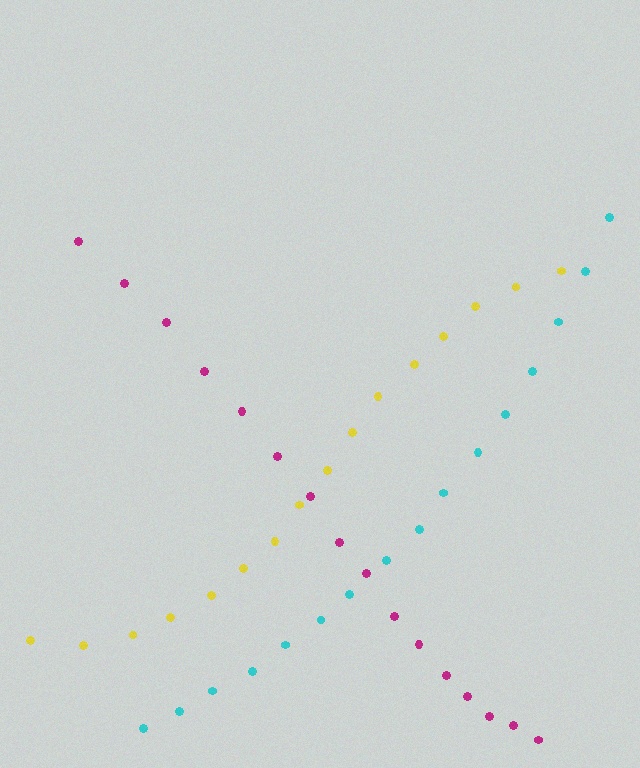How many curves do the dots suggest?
There are 3 distinct paths.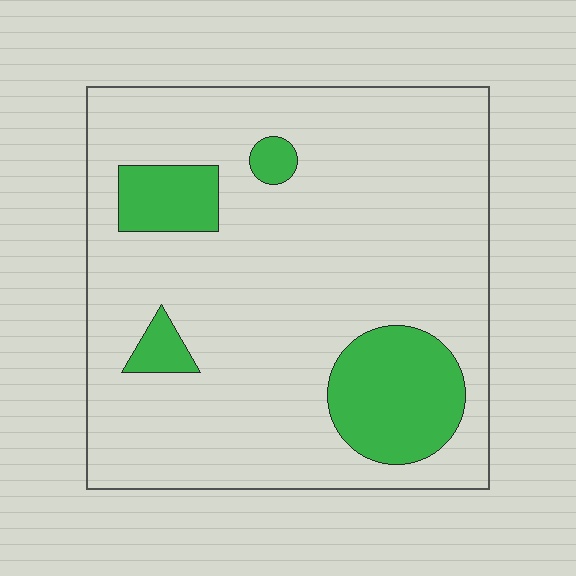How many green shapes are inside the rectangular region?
4.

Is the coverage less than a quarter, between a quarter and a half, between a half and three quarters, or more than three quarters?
Less than a quarter.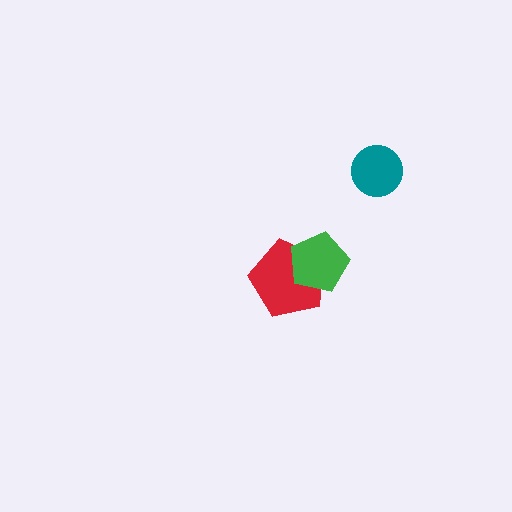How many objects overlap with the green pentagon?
1 object overlaps with the green pentagon.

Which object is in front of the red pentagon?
The green pentagon is in front of the red pentagon.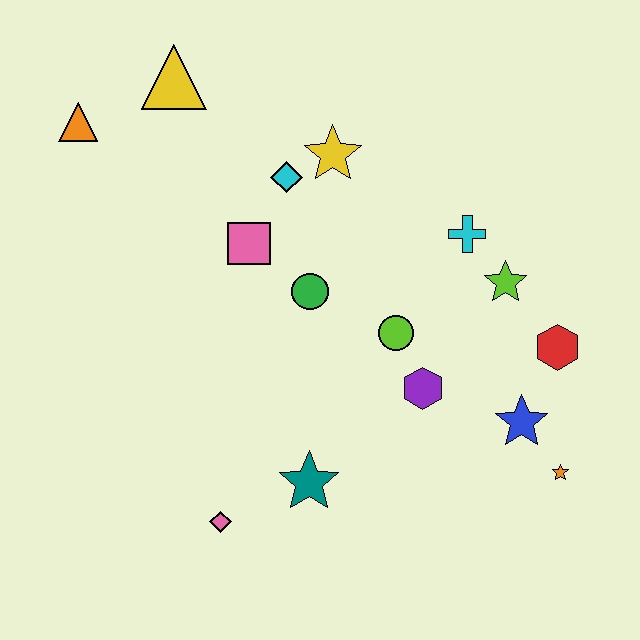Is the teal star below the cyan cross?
Yes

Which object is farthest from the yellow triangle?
The orange star is farthest from the yellow triangle.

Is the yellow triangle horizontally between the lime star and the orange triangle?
Yes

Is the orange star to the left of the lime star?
No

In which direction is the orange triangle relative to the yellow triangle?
The orange triangle is to the left of the yellow triangle.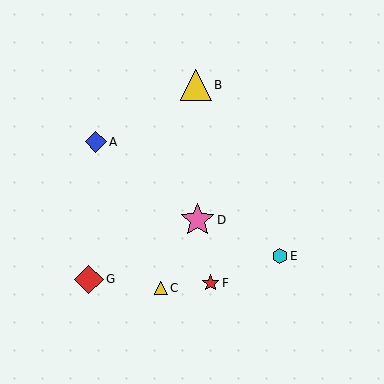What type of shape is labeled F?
Shape F is a red star.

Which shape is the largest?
The pink star (labeled D) is the largest.